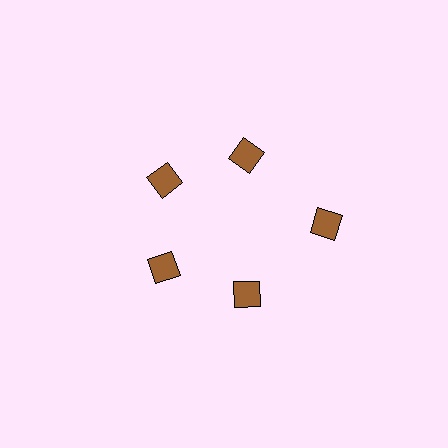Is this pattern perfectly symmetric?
No. The 5 brown diamonds are arranged in a ring, but one element near the 3 o'clock position is pushed outward from the center, breaking the 5-fold rotational symmetry.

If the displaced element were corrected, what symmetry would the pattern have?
It would have 5-fold rotational symmetry — the pattern would map onto itself every 72 degrees.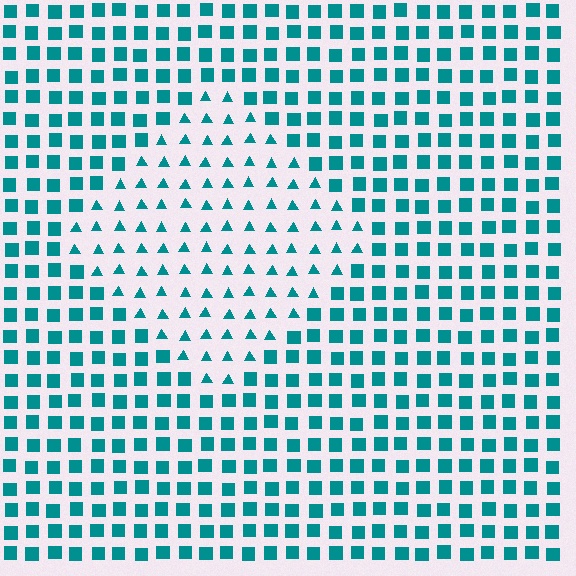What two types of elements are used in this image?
The image uses triangles inside the diamond region and squares outside it.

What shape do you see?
I see a diamond.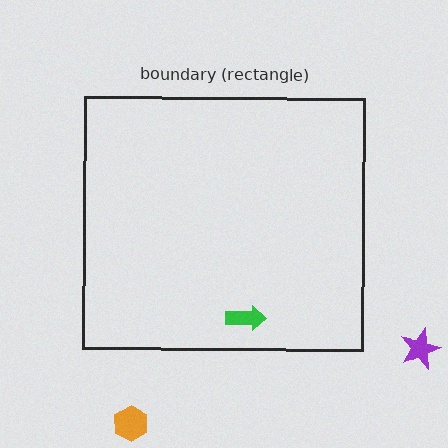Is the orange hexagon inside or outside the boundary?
Outside.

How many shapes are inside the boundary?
1 inside, 2 outside.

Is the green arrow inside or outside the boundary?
Inside.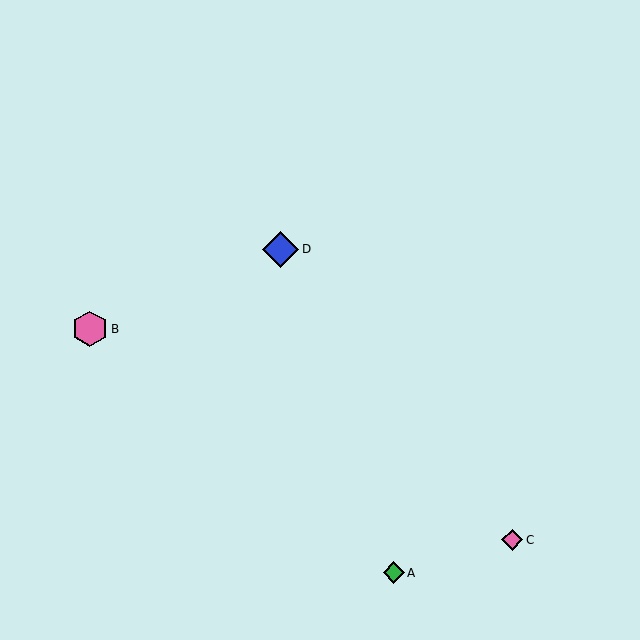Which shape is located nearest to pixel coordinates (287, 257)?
The blue diamond (labeled D) at (280, 249) is nearest to that location.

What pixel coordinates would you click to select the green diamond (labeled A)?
Click at (394, 573) to select the green diamond A.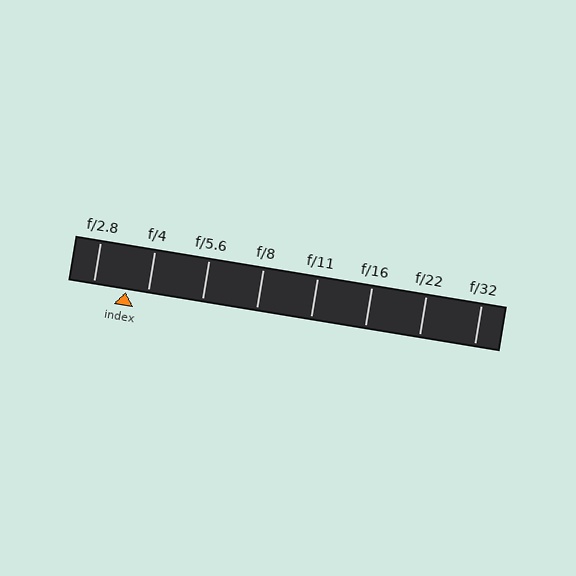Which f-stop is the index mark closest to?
The index mark is closest to f/4.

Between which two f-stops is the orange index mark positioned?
The index mark is between f/2.8 and f/4.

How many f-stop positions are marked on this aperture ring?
There are 8 f-stop positions marked.